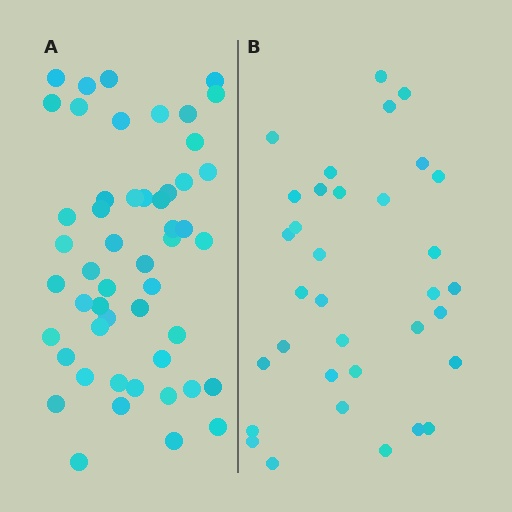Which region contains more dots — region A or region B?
Region A (the left region) has more dots.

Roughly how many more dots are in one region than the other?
Region A has approximately 15 more dots than region B.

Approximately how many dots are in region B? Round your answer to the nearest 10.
About 30 dots. (The exact count is 34, which rounds to 30.)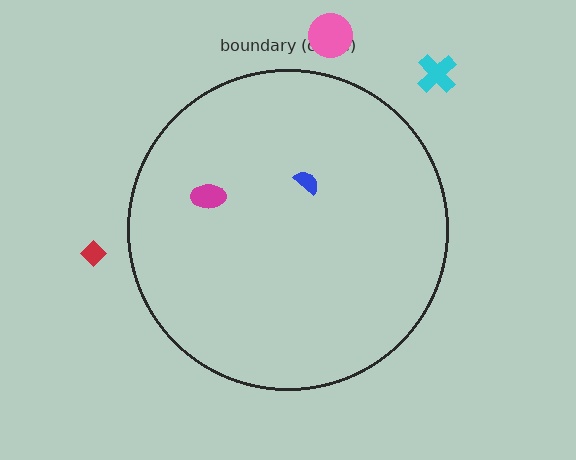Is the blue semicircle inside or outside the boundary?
Inside.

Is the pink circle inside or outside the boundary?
Outside.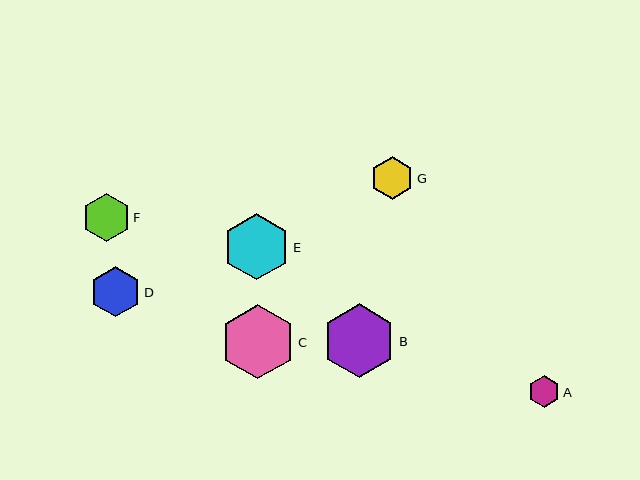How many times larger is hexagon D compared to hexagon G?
Hexagon D is approximately 1.2 times the size of hexagon G.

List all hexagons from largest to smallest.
From largest to smallest: C, B, E, D, F, G, A.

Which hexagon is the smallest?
Hexagon A is the smallest with a size of approximately 31 pixels.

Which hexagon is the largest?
Hexagon C is the largest with a size of approximately 74 pixels.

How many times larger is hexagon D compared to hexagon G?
Hexagon D is approximately 1.2 times the size of hexagon G.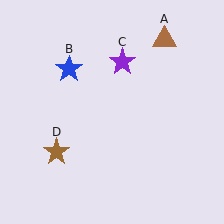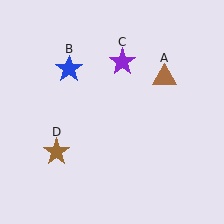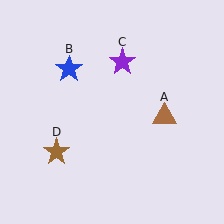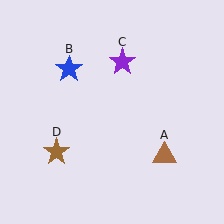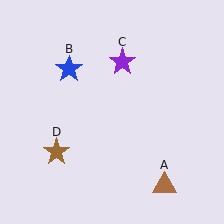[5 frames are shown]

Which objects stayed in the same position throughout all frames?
Blue star (object B) and purple star (object C) and brown star (object D) remained stationary.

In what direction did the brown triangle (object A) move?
The brown triangle (object A) moved down.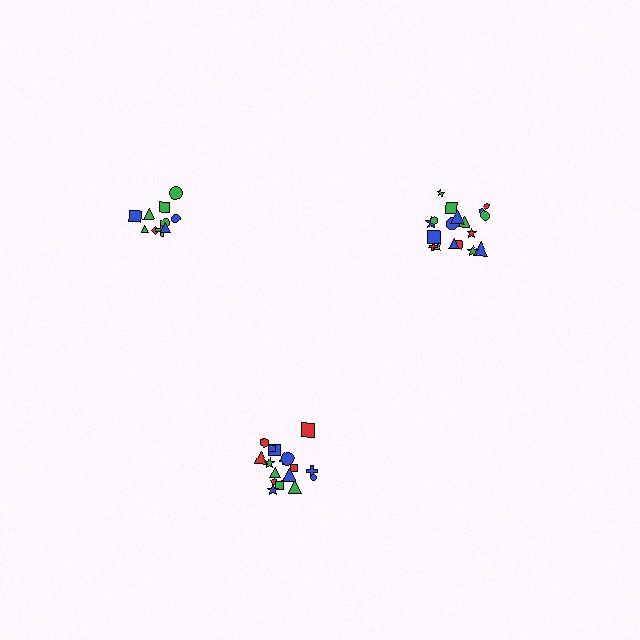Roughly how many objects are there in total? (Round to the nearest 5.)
Roughly 45 objects in total.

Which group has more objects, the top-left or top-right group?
The top-right group.